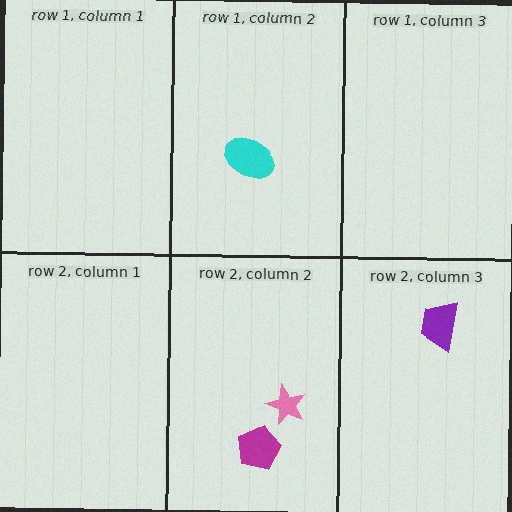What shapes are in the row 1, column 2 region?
The cyan ellipse.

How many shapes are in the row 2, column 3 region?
1.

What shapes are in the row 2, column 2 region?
The magenta pentagon, the pink star.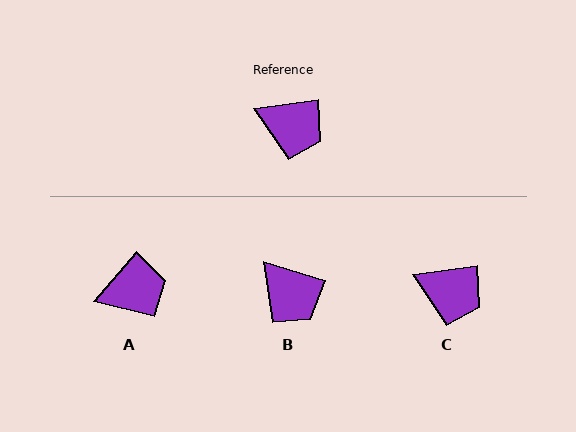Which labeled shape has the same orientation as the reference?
C.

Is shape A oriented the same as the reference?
No, it is off by about 43 degrees.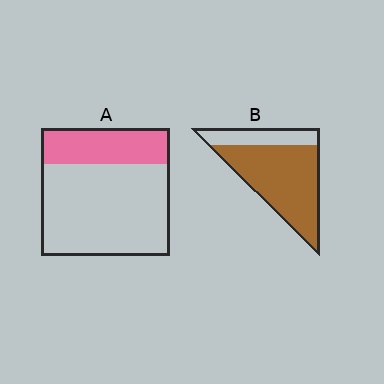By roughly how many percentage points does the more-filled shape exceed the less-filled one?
By roughly 45 percentage points (B over A).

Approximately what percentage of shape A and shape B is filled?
A is approximately 30% and B is approximately 75%.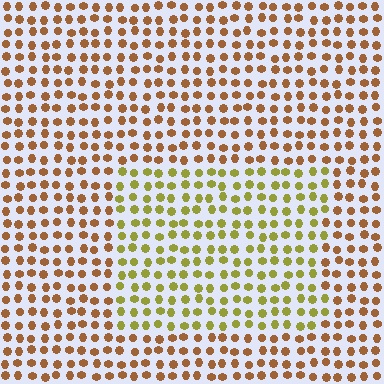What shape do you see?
I see a rectangle.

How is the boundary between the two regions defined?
The boundary is defined purely by a slight shift in hue (about 40 degrees). Spacing, size, and orientation are identical on both sides.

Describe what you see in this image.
The image is filled with small brown elements in a uniform arrangement. A rectangle-shaped region is visible where the elements are tinted to a slightly different hue, forming a subtle color boundary.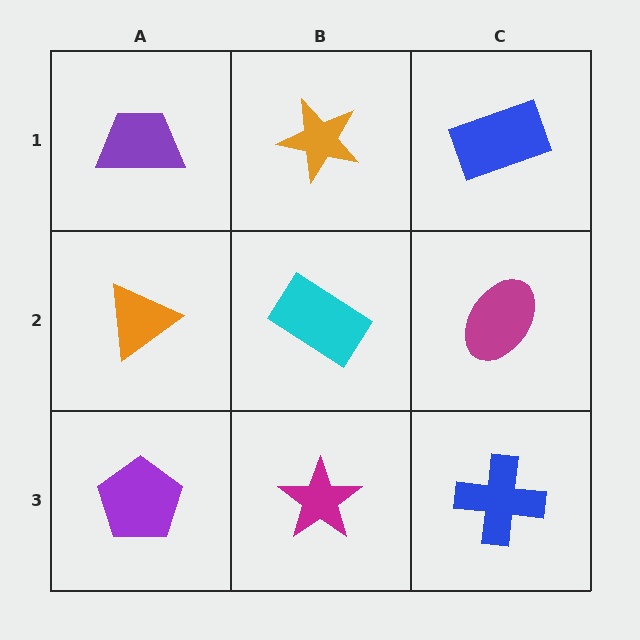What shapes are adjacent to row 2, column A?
A purple trapezoid (row 1, column A), a purple pentagon (row 3, column A), a cyan rectangle (row 2, column B).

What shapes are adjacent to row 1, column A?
An orange triangle (row 2, column A), an orange star (row 1, column B).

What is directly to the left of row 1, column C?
An orange star.